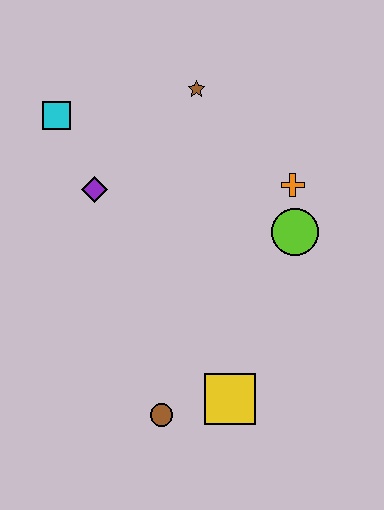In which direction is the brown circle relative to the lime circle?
The brown circle is below the lime circle.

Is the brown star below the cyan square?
No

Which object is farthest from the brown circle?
The brown star is farthest from the brown circle.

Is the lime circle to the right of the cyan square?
Yes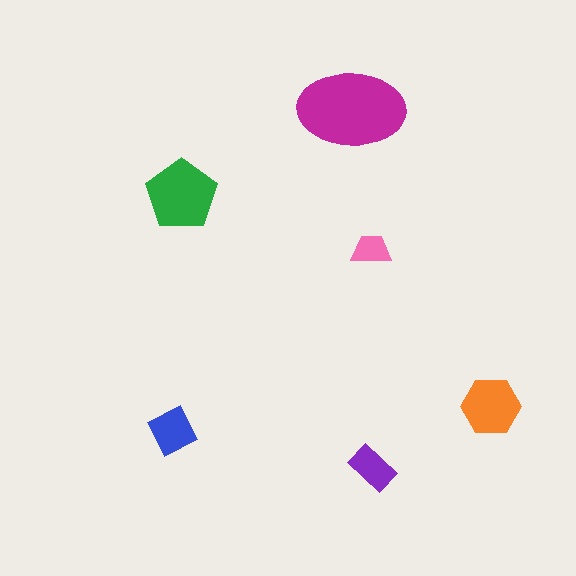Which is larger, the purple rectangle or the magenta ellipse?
The magenta ellipse.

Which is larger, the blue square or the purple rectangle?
The blue square.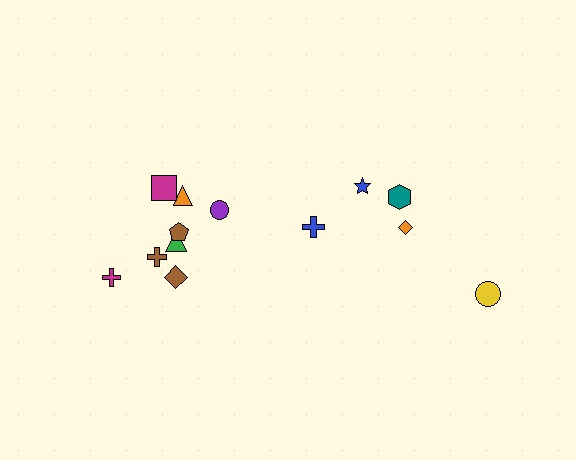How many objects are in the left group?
There are 8 objects.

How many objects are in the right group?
There are 5 objects.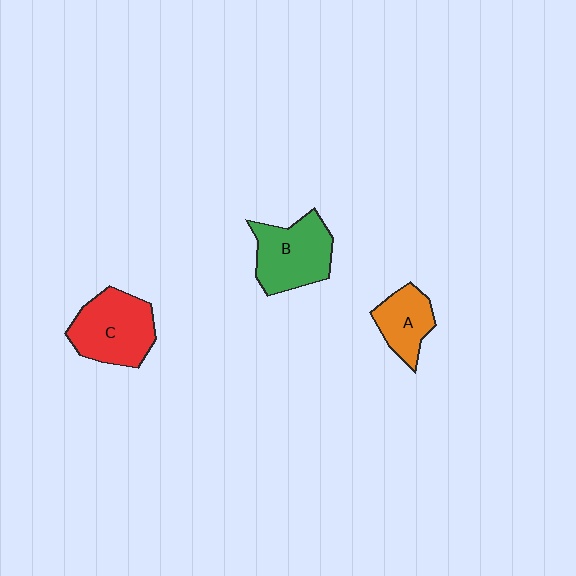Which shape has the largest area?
Shape C (red).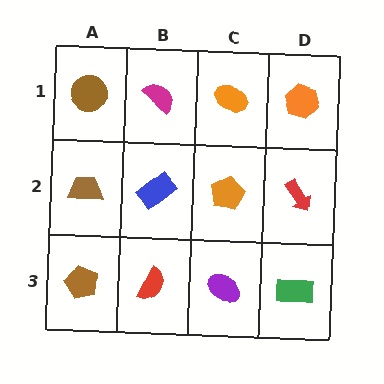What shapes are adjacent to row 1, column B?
A blue rectangle (row 2, column B), a brown circle (row 1, column A), an orange ellipse (row 1, column C).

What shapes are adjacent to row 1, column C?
An orange pentagon (row 2, column C), a magenta semicircle (row 1, column B), an orange hexagon (row 1, column D).